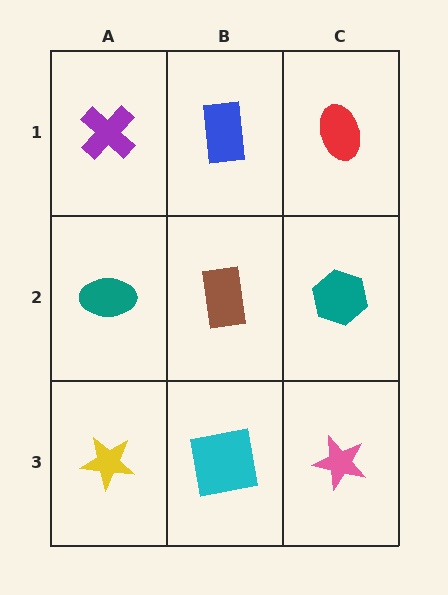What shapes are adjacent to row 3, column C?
A teal hexagon (row 2, column C), a cyan square (row 3, column B).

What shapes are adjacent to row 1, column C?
A teal hexagon (row 2, column C), a blue rectangle (row 1, column B).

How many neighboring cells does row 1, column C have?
2.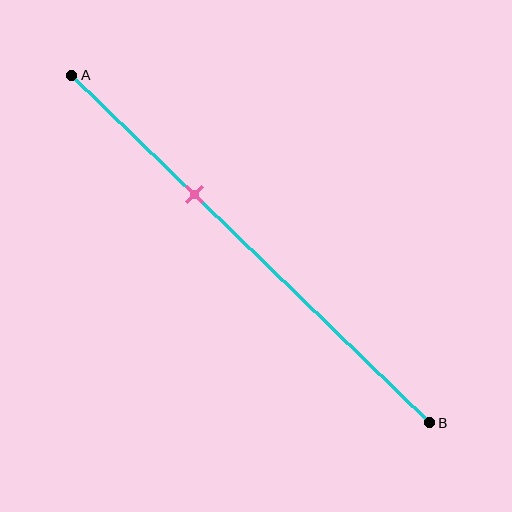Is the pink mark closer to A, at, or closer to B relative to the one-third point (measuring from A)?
The pink mark is approximately at the one-third point of segment AB.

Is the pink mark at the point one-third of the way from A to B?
Yes, the mark is approximately at the one-third point.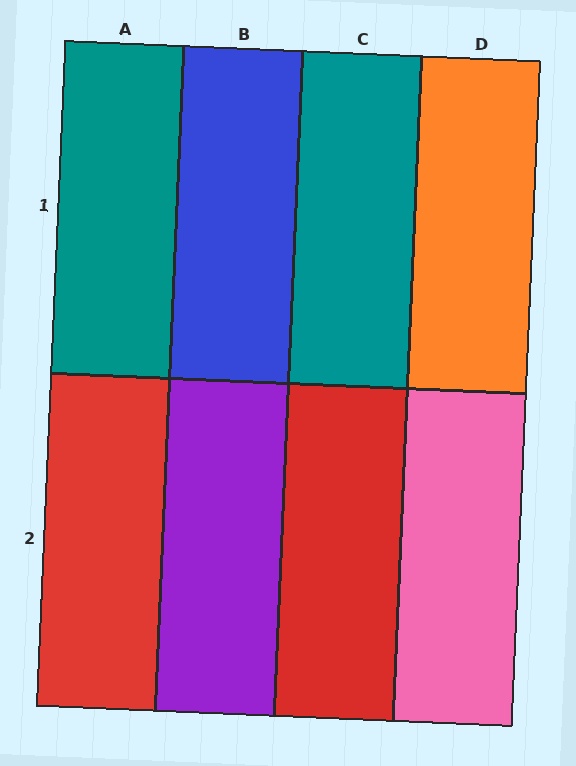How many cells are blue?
1 cell is blue.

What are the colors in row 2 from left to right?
Red, purple, red, pink.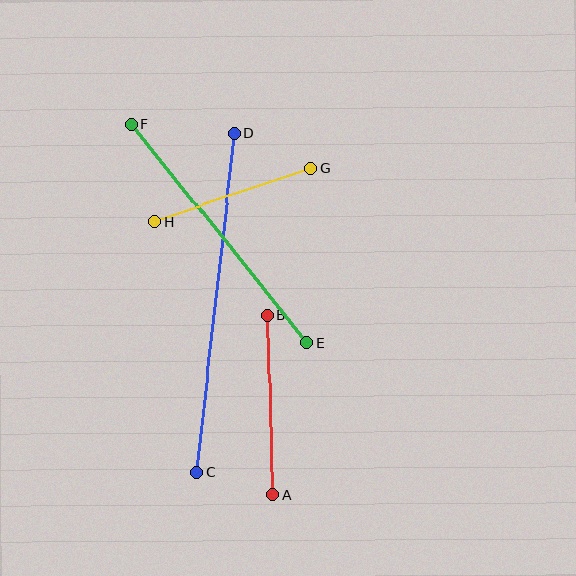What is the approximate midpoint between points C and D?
The midpoint is at approximately (215, 303) pixels.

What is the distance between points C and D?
The distance is approximately 341 pixels.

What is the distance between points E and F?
The distance is approximately 280 pixels.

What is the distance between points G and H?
The distance is approximately 165 pixels.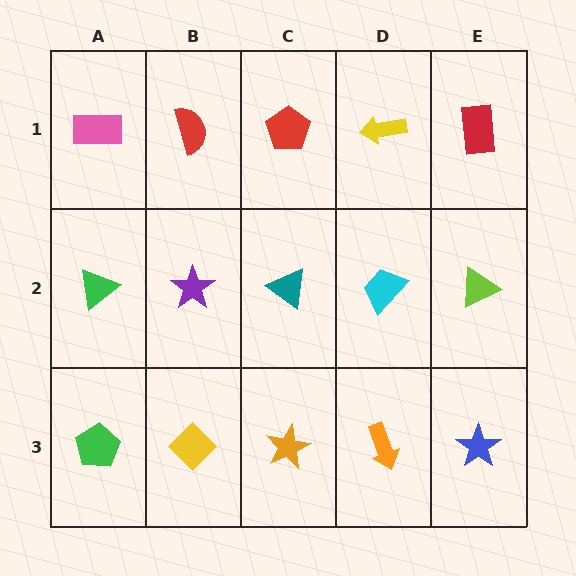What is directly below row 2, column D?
An orange arrow.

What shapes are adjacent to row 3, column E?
A lime triangle (row 2, column E), an orange arrow (row 3, column D).